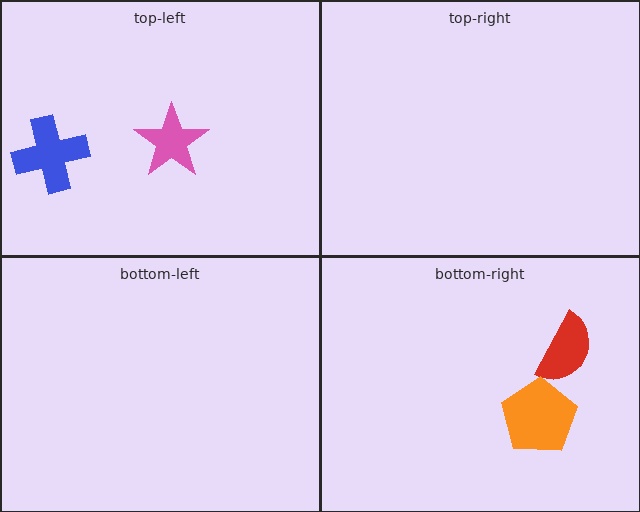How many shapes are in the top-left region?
2.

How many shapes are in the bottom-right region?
2.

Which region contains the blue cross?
The top-left region.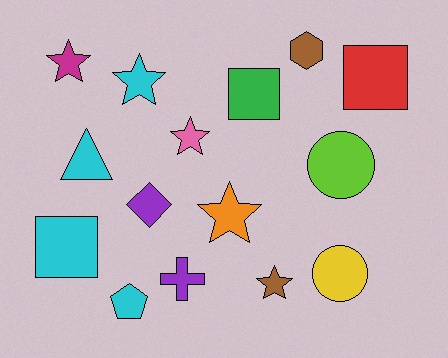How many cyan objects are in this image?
There are 4 cyan objects.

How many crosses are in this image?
There is 1 cross.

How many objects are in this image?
There are 15 objects.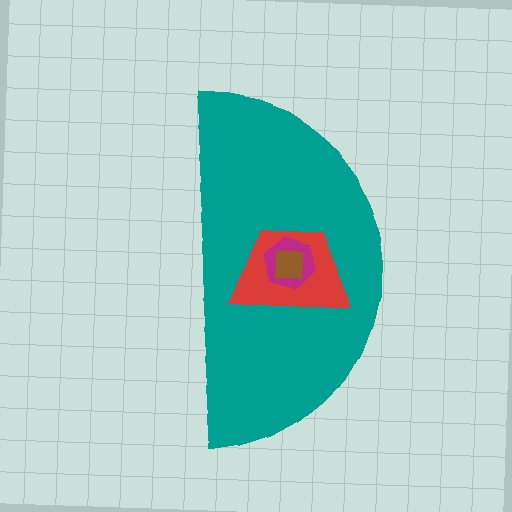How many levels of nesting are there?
4.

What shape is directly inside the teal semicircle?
The red trapezoid.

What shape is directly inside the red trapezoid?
The magenta hexagon.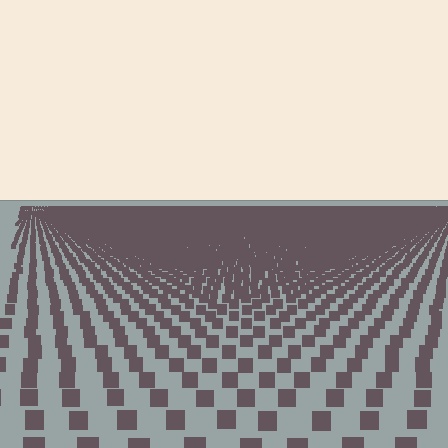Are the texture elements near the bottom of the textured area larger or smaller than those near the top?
Larger. Near the bottom, elements are closer to the viewer and appear at a bigger on-screen size.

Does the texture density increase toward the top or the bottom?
Density increases toward the top.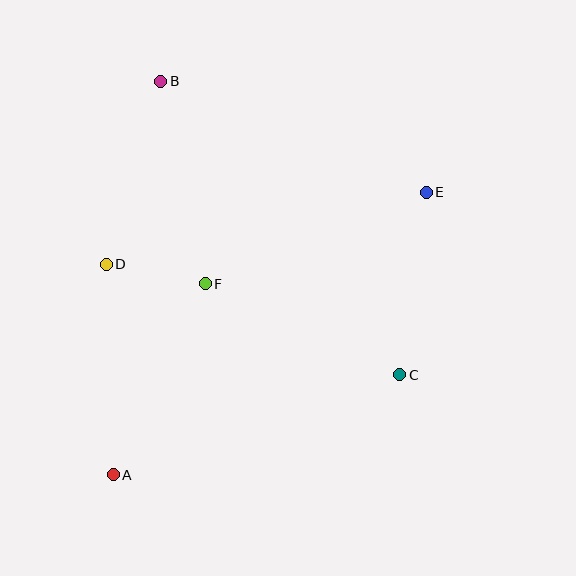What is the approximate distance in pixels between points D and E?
The distance between D and E is approximately 328 pixels.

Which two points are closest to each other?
Points D and F are closest to each other.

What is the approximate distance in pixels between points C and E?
The distance between C and E is approximately 184 pixels.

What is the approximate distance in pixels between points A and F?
The distance between A and F is approximately 212 pixels.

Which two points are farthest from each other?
Points A and E are farthest from each other.